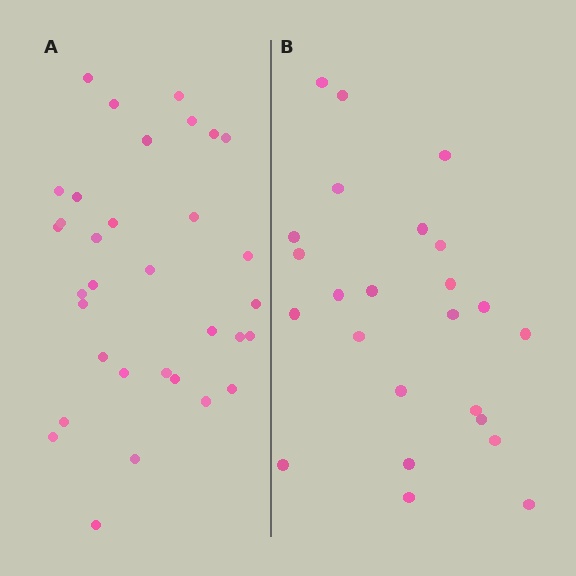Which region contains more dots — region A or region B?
Region A (the left region) has more dots.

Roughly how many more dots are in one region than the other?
Region A has roughly 8 or so more dots than region B.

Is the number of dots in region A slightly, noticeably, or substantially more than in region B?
Region A has noticeably more, but not dramatically so. The ratio is roughly 1.4 to 1.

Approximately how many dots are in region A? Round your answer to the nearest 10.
About 30 dots. (The exact count is 33, which rounds to 30.)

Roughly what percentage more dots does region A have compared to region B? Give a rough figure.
About 40% more.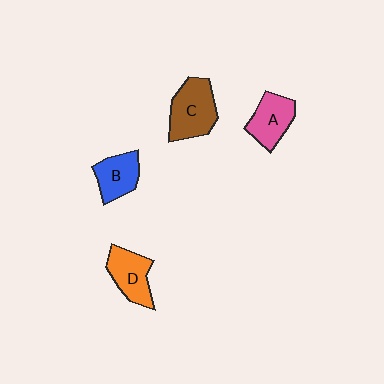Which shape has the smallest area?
Shape B (blue).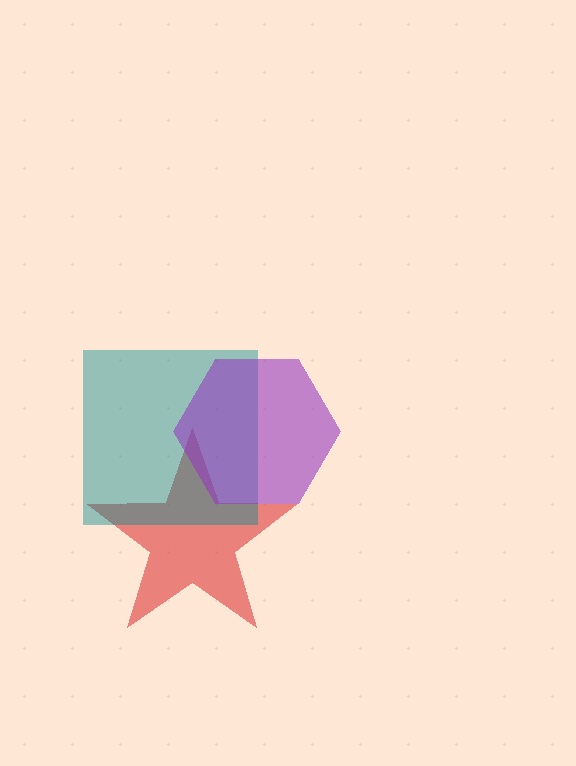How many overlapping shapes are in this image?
There are 3 overlapping shapes in the image.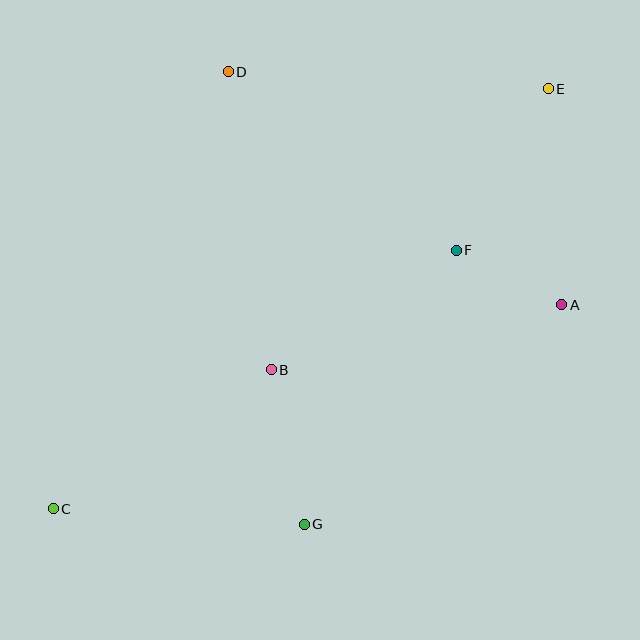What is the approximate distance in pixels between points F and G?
The distance between F and G is approximately 313 pixels.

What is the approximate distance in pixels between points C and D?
The distance between C and D is approximately 471 pixels.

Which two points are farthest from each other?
Points C and E are farthest from each other.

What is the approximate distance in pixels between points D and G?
The distance between D and G is approximately 459 pixels.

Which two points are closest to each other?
Points A and F are closest to each other.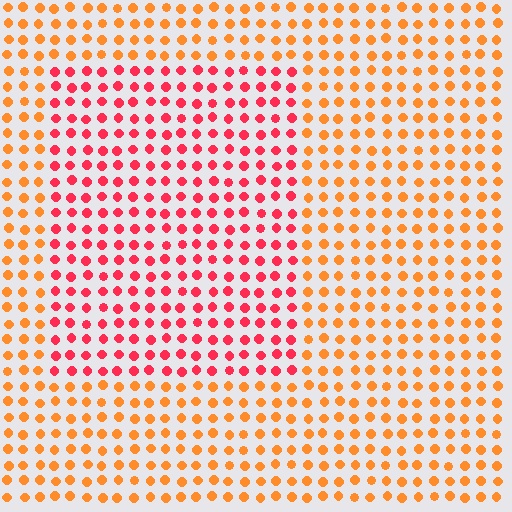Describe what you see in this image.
The image is filled with small orange elements in a uniform arrangement. A rectangle-shaped region is visible where the elements are tinted to a slightly different hue, forming a subtle color boundary.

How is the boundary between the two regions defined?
The boundary is defined purely by a slight shift in hue (about 39 degrees). Spacing, size, and orientation are identical on both sides.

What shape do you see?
I see a rectangle.